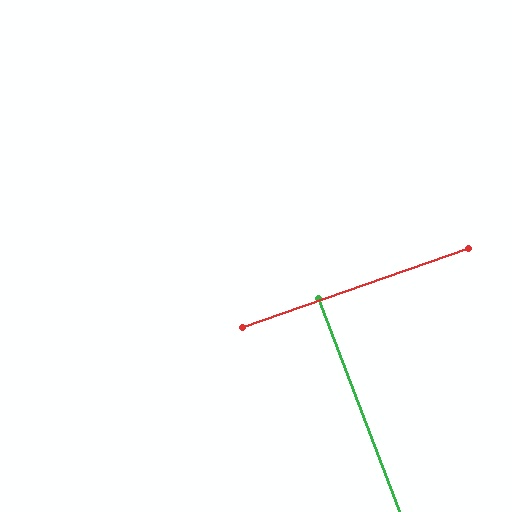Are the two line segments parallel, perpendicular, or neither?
Perpendicular — they meet at approximately 89°.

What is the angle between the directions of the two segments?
Approximately 89 degrees.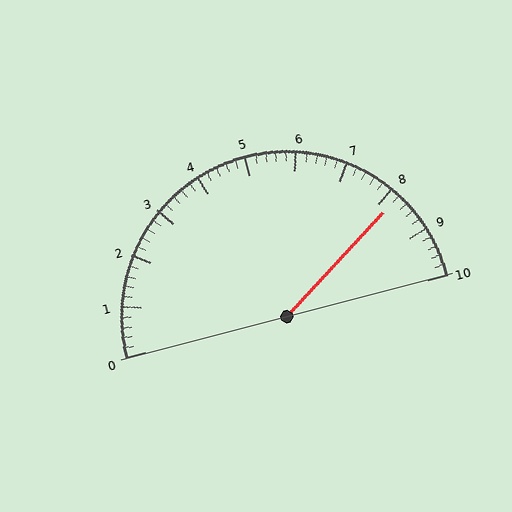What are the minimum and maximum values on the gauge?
The gauge ranges from 0 to 10.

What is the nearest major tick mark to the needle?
The nearest major tick mark is 8.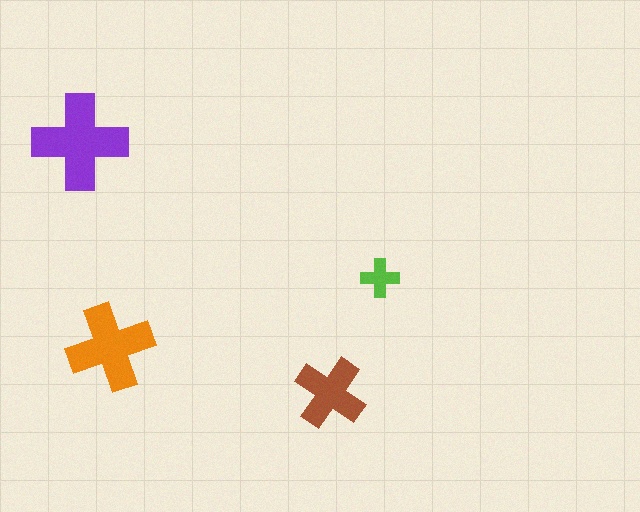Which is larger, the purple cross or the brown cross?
The purple one.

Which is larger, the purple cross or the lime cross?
The purple one.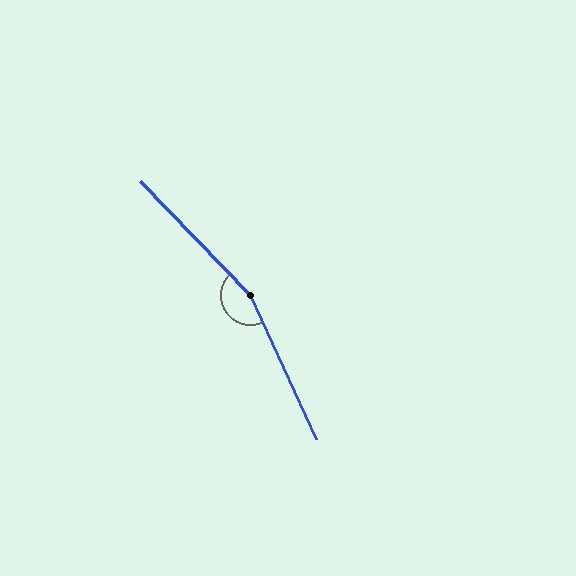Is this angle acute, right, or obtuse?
It is obtuse.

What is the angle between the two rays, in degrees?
Approximately 160 degrees.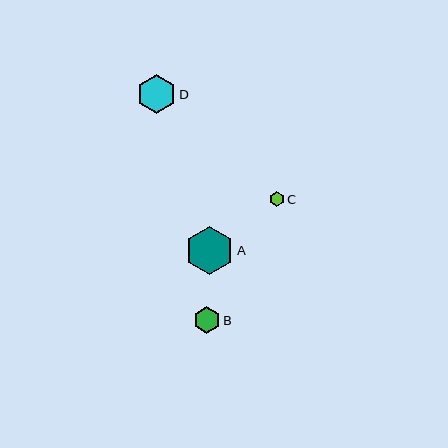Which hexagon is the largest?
Hexagon A is the largest with a size of approximately 48 pixels.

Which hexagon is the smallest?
Hexagon C is the smallest with a size of approximately 15 pixels.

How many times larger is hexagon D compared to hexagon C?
Hexagon D is approximately 2.6 times the size of hexagon C.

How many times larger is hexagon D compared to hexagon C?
Hexagon D is approximately 2.6 times the size of hexagon C.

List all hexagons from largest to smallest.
From largest to smallest: A, D, B, C.